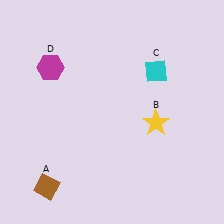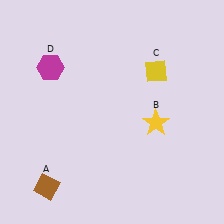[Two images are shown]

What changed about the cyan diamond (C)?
In Image 1, C is cyan. In Image 2, it changed to yellow.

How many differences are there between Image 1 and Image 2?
There is 1 difference between the two images.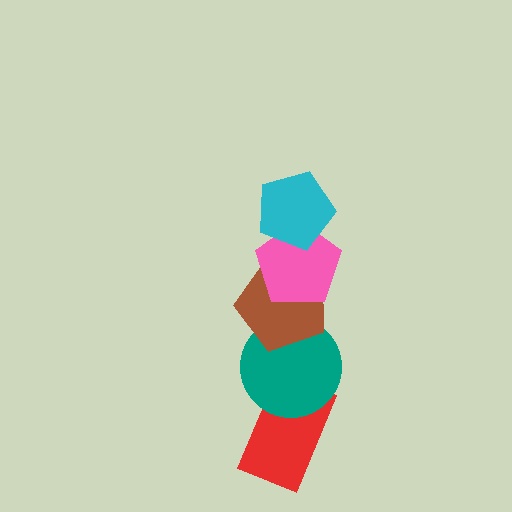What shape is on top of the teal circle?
The brown pentagon is on top of the teal circle.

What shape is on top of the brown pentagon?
The pink pentagon is on top of the brown pentagon.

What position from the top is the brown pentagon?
The brown pentagon is 3rd from the top.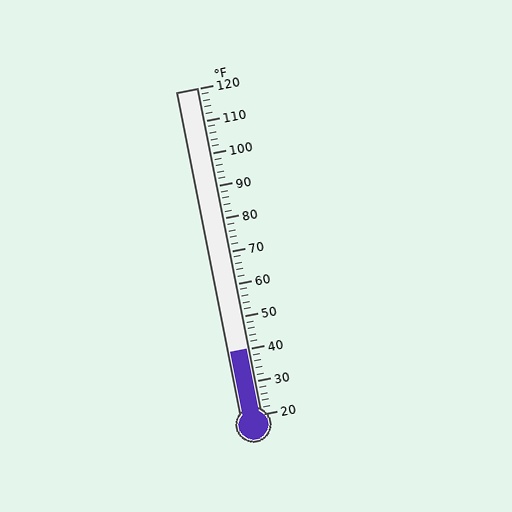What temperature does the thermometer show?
The thermometer shows approximately 40°F.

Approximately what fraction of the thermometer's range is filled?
The thermometer is filled to approximately 20% of its range.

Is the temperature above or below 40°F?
The temperature is at 40°F.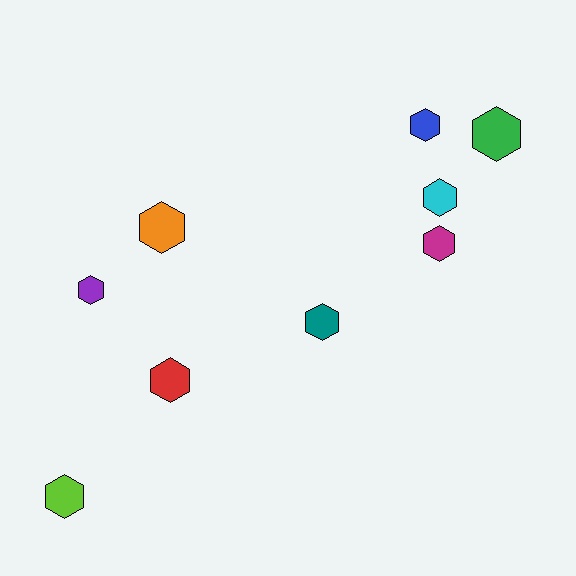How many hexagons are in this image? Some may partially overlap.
There are 9 hexagons.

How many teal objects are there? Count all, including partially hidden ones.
There is 1 teal object.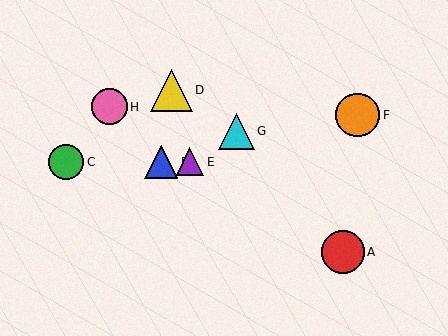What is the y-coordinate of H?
Object H is at y≈107.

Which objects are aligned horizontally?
Objects B, C, E are aligned horizontally.